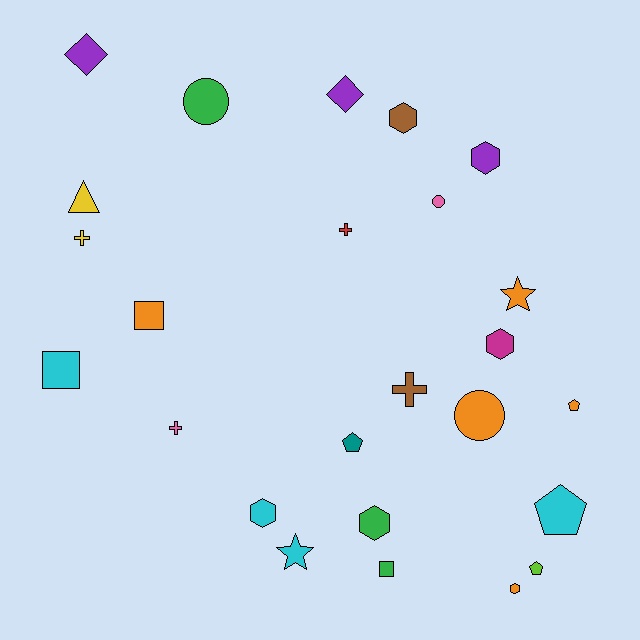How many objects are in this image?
There are 25 objects.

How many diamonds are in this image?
There are 2 diamonds.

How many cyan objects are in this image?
There are 4 cyan objects.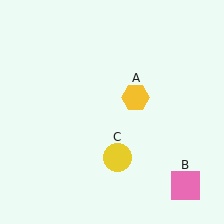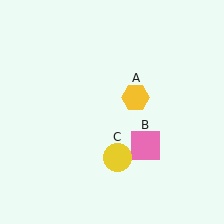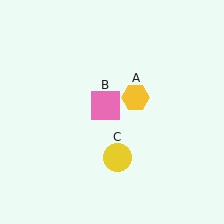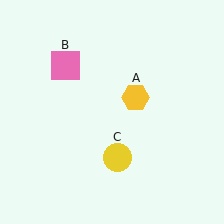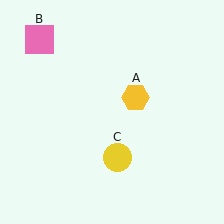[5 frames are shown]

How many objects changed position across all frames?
1 object changed position: pink square (object B).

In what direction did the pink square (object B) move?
The pink square (object B) moved up and to the left.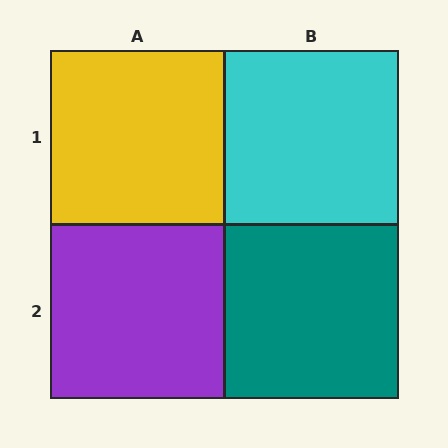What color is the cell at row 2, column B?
Teal.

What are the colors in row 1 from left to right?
Yellow, cyan.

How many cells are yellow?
1 cell is yellow.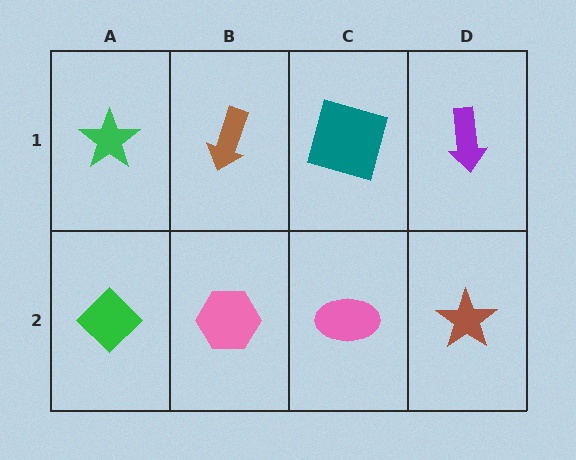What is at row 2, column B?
A pink hexagon.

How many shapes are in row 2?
4 shapes.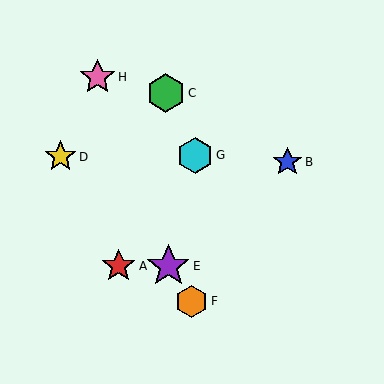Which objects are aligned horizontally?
Objects A, E are aligned horizontally.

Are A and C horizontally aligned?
No, A is at y≈266 and C is at y≈93.